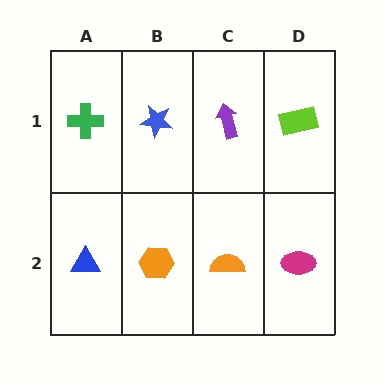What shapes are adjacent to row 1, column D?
A magenta ellipse (row 2, column D), a purple arrow (row 1, column C).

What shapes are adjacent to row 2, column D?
A lime rectangle (row 1, column D), an orange semicircle (row 2, column C).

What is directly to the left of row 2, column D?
An orange semicircle.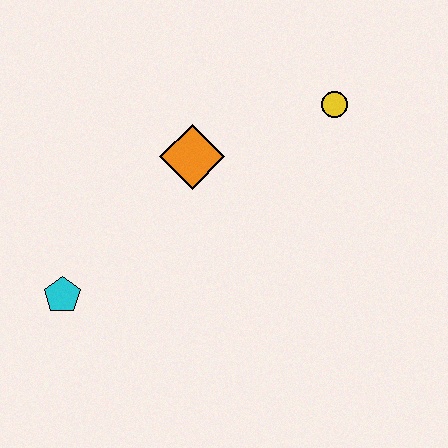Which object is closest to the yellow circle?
The orange diamond is closest to the yellow circle.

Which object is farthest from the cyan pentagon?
The yellow circle is farthest from the cyan pentagon.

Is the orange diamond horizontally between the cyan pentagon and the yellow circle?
Yes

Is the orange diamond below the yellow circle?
Yes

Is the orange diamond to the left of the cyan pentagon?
No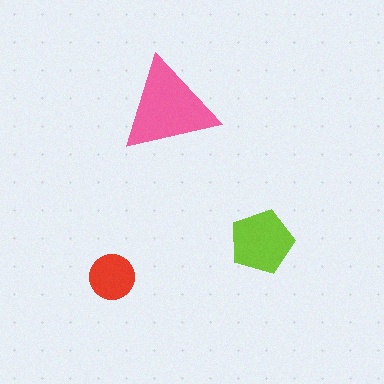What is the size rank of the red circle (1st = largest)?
3rd.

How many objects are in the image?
There are 3 objects in the image.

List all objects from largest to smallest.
The pink triangle, the lime pentagon, the red circle.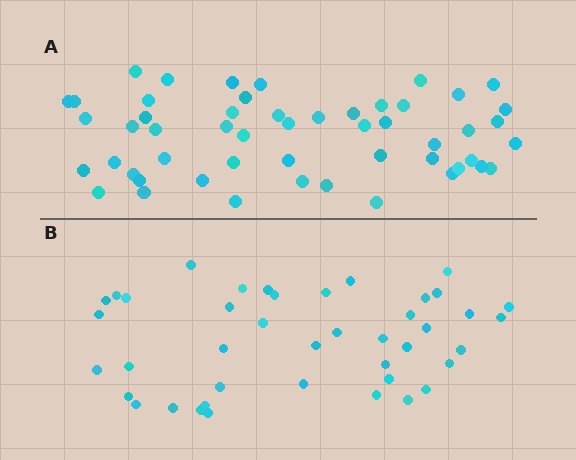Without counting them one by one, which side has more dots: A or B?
Region A (the top region) has more dots.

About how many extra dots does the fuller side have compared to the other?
Region A has roughly 10 or so more dots than region B.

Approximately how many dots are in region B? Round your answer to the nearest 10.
About 40 dots. (The exact count is 42, which rounds to 40.)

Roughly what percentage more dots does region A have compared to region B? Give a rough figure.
About 25% more.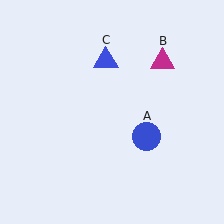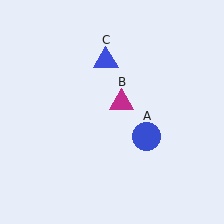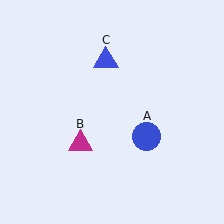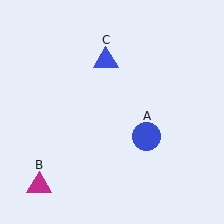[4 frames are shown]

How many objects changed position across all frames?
1 object changed position: magenta triangle (object B).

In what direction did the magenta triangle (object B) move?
The magenta triangle (object B) moved down and to the left.